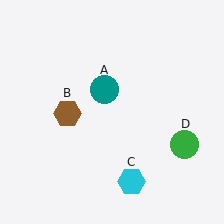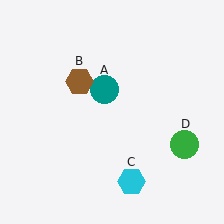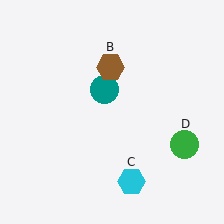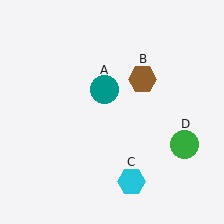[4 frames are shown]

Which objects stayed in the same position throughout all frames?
Teal circle (object A) and cyan hexagon (object C) and green circle (object D) remained stationary.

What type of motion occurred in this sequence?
The brown hexagon (object B) rotated clockwise around the center of the scene.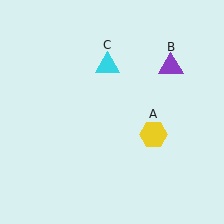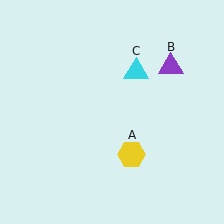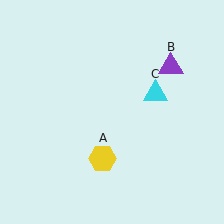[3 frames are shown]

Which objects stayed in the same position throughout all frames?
Purple triangle (object B) remained stationary.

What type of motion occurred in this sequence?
The yellow hexagon (object A), cyan triangle (object C) rotated clockwise around the center of the scene.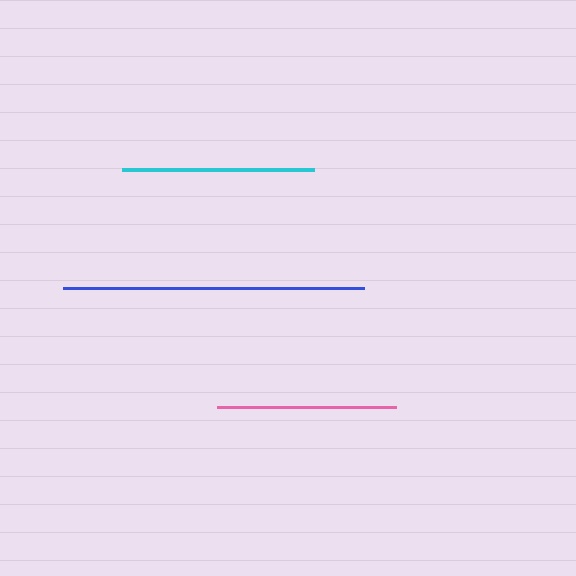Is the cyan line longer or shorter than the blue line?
The blue line is longer than the cyan line.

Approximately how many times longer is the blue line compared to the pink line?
The blue line is approximately 1.7 times the length of the pink line.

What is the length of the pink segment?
The pink segment is approximately 178 pixels long.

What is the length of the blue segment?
The blue segment is approximately 300 pixels long.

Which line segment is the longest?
The blue line is the longest at approximately 300 pixels.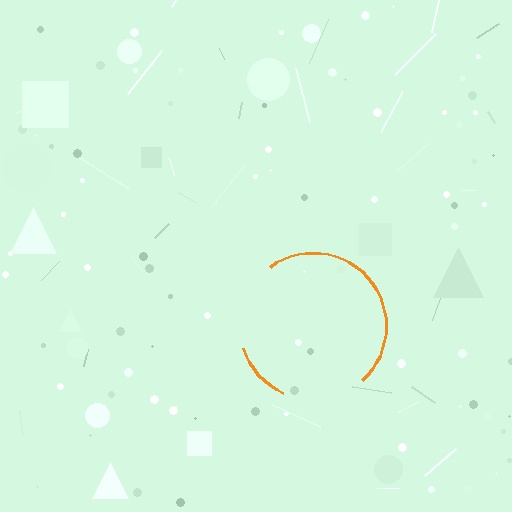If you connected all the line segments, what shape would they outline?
They would outline a circle.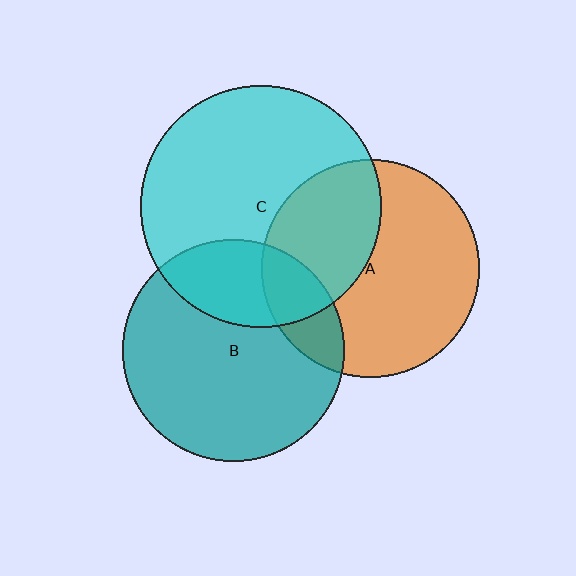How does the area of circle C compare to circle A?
Approximately 1.2 times.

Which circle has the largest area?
Circle C (cyan).